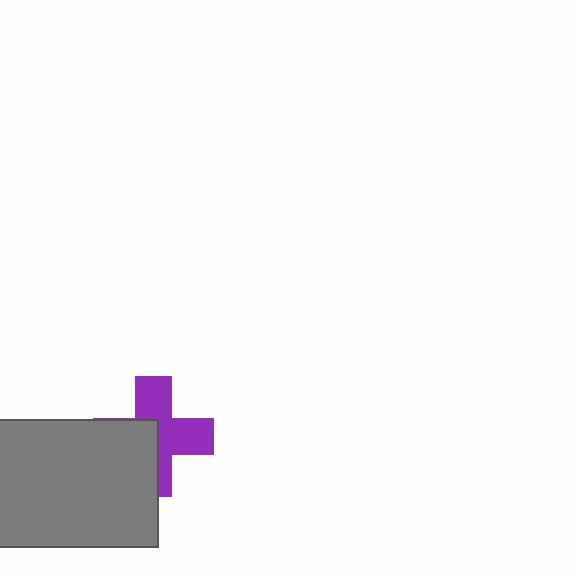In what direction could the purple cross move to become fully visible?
The purple cross could move toward the upper-right. That would shift it out from behind the gray rectangle entirely.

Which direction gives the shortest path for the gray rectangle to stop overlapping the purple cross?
Moving toward the lower-left gives the shortest separation.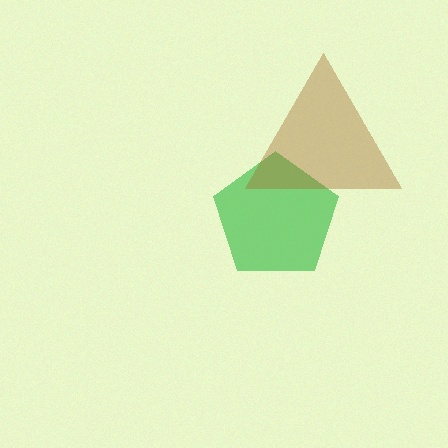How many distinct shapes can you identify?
There are 2 distinct shapes: a green pentagon, a brown triangle.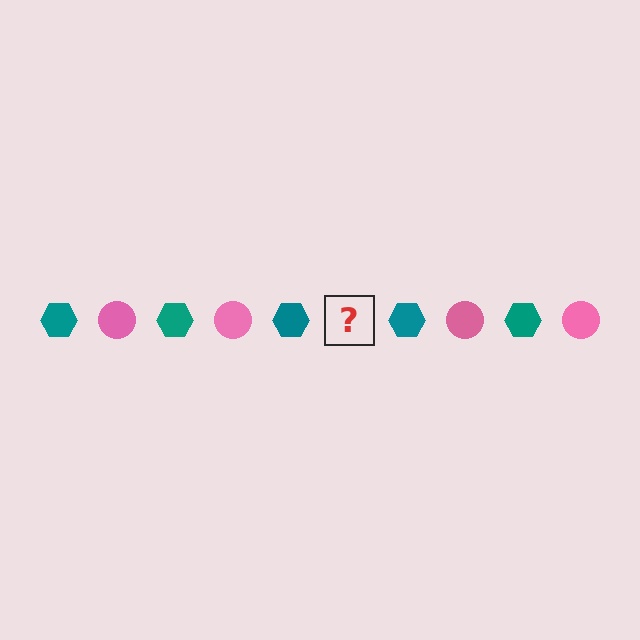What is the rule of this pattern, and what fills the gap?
The rule is that the pattern alternates between teal hexagon and pink circle. The gap should be filled with a pink circle.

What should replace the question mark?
The question mark should be replaced with a pink circle.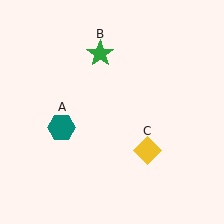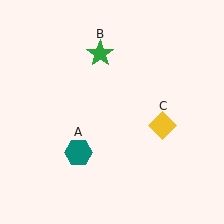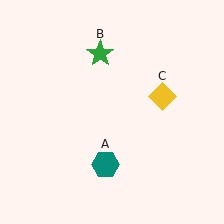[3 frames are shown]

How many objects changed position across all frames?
2 objects changed position: teal hexagon (object A), yellow diamond (object C).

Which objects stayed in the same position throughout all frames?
Green star (object B) remained stationary.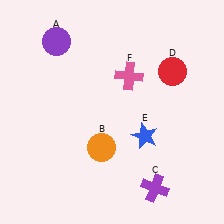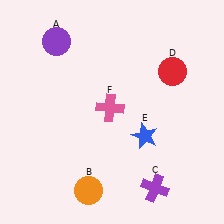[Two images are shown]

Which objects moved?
The objects that moved are: the orange circle (B), the pink cross (F).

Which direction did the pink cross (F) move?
The pink cross (F) moved down.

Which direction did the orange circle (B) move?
The orange circle (B) moved down.